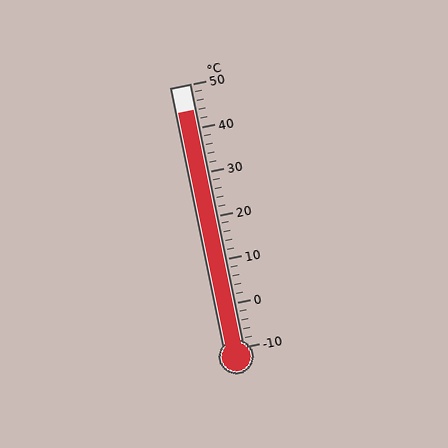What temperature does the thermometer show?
The thermometer shows approximately 44°C.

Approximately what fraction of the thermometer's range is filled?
The thermometer is filled to approximately 90% of its range.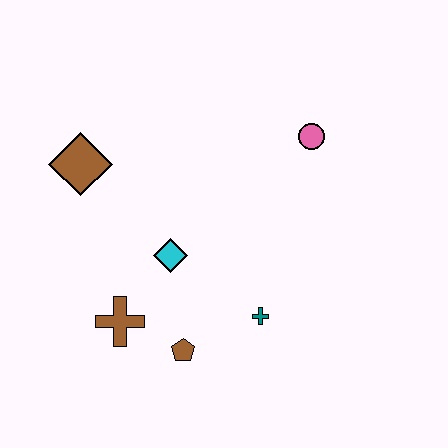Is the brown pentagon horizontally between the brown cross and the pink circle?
Yes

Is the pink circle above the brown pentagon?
Yes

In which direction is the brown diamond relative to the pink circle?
The brown diamond is to the left of the pink circle.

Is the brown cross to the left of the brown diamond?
No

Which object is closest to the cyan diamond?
The brown cross is closest to the cyan diamond.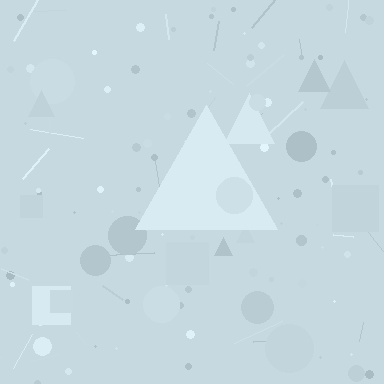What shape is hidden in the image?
A triangle is hidden in the image.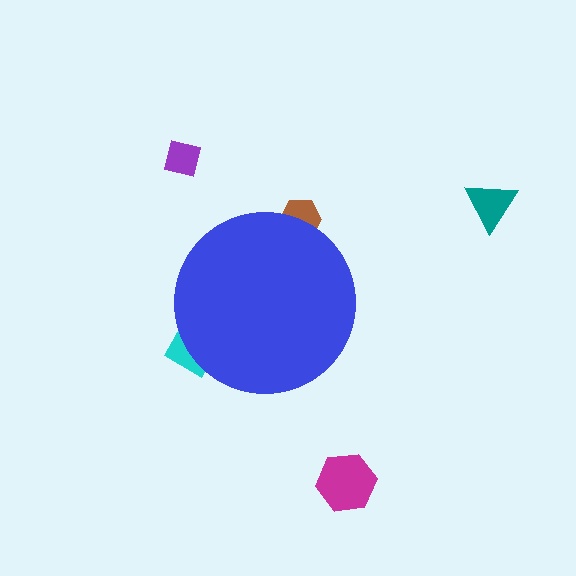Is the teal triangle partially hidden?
No, the teal triangle is fully visible.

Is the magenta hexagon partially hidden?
No, the magenta hexagon is fully visible.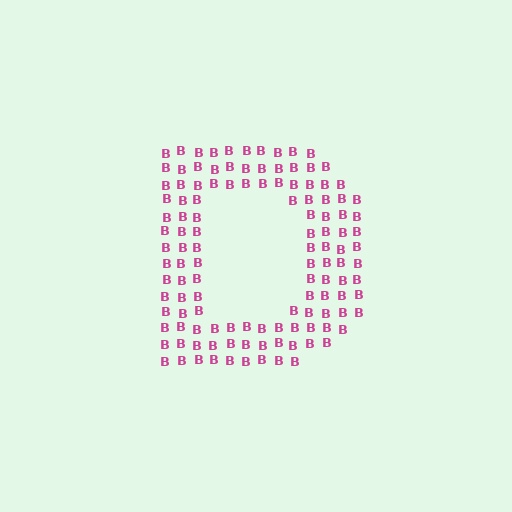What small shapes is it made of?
It is made of small letter B's.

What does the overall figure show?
The overall figure shows the letter D.